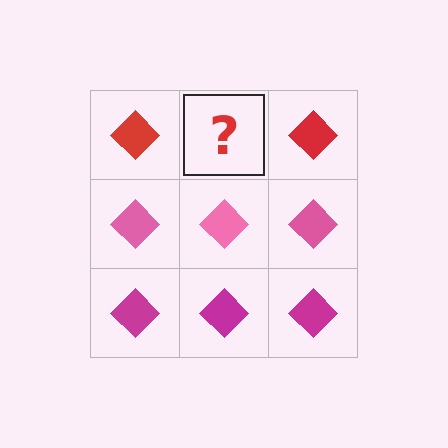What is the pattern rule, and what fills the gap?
The rule is that each row has a consistent color. The gap should be filled with a red diamond.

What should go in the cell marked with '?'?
The missing cell should contain a red diamond.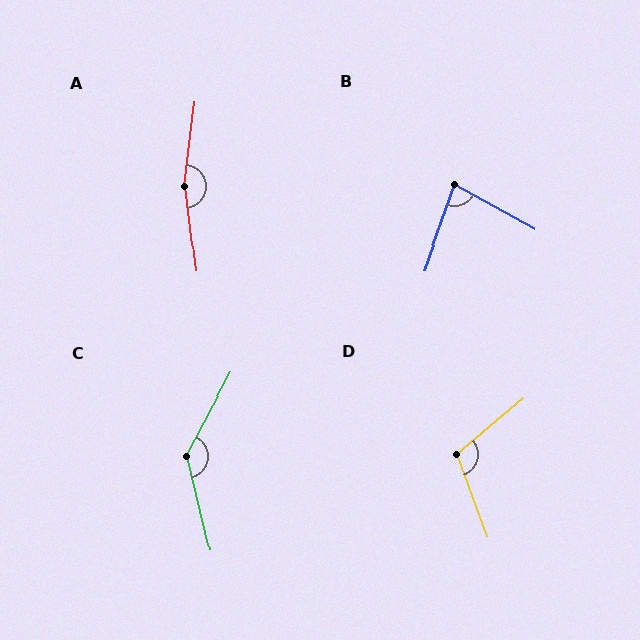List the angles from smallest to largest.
B (80°), D (109°), C (138°), A (165°).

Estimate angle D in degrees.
Approximately 109 degrees.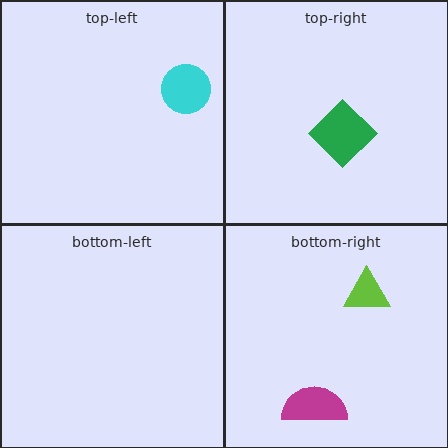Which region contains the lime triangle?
The bottom-right region.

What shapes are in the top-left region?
The cyan circle.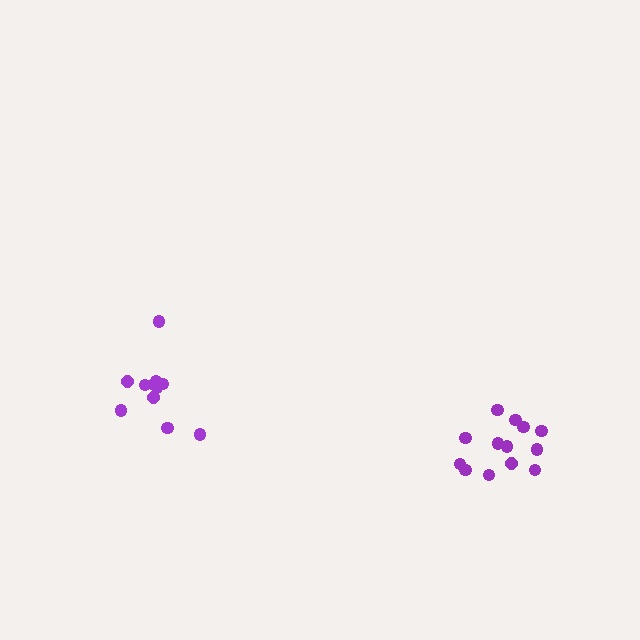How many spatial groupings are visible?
There are 2 spatial groupings.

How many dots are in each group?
Group 1: 11 dots, Group 2: 14 dots (25 total).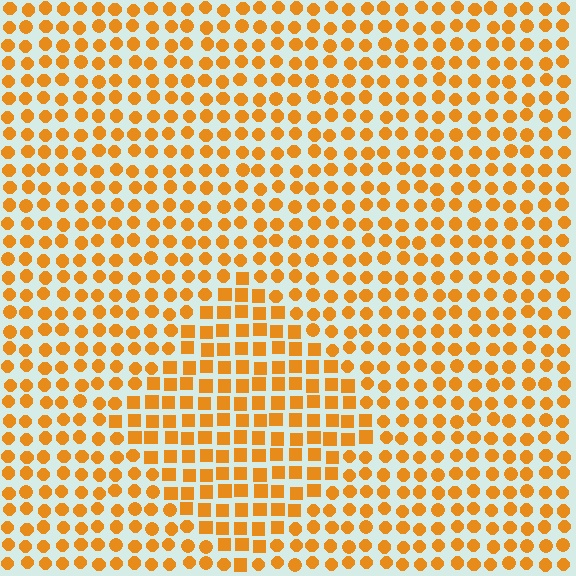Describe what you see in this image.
The image is filled with small orange elements arranged in a uniform grid. A diamond-shaped region contains squares, while the surrounding area contains circles. The boundary is defined purely by the change in element shape.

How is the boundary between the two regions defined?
The boundary is defined by a change in element shape: squares inside vs. circles outside. All elements share the same color and spacing.